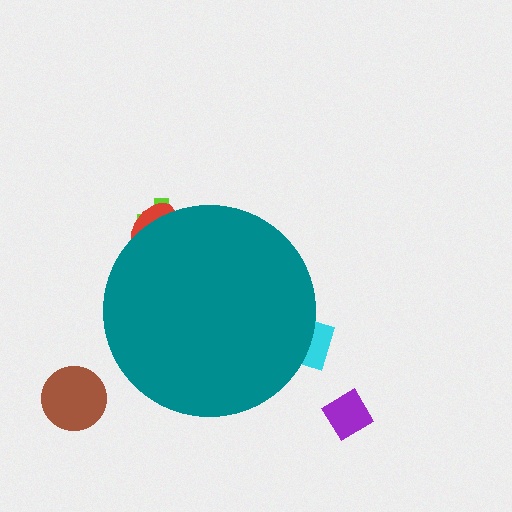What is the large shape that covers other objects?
A teal circle.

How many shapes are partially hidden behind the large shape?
3 shapes are partially hidden.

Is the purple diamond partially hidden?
No, the purple diamond is fully visible.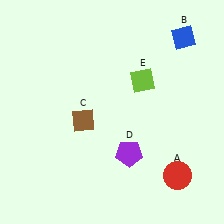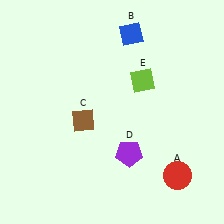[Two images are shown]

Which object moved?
The blue diamond (B) moved left.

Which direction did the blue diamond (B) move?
The blue diamond (B) moved left.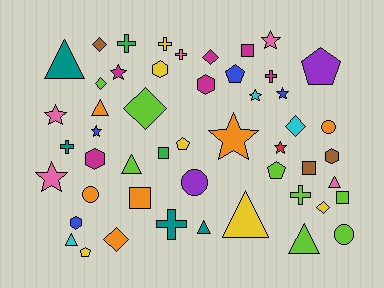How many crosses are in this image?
There are 7 crosses.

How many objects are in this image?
There are 50 objects.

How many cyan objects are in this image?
There are 3 cyan objects.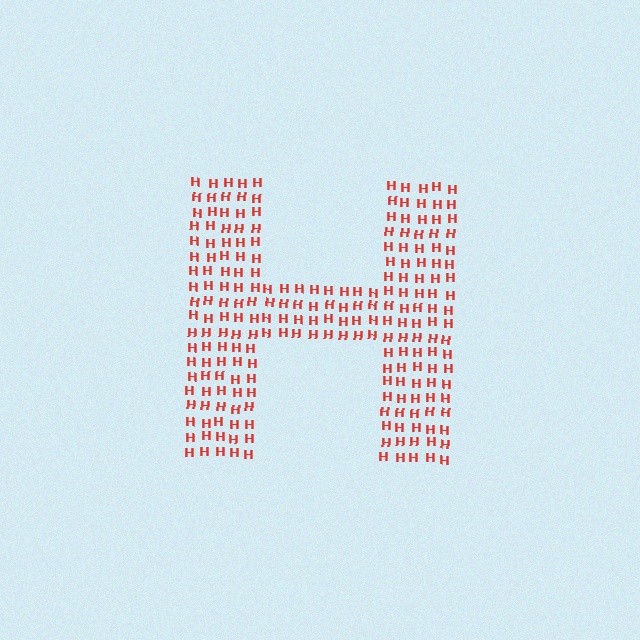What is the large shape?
The large shape is the letter H.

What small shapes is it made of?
It is made of small letter H's.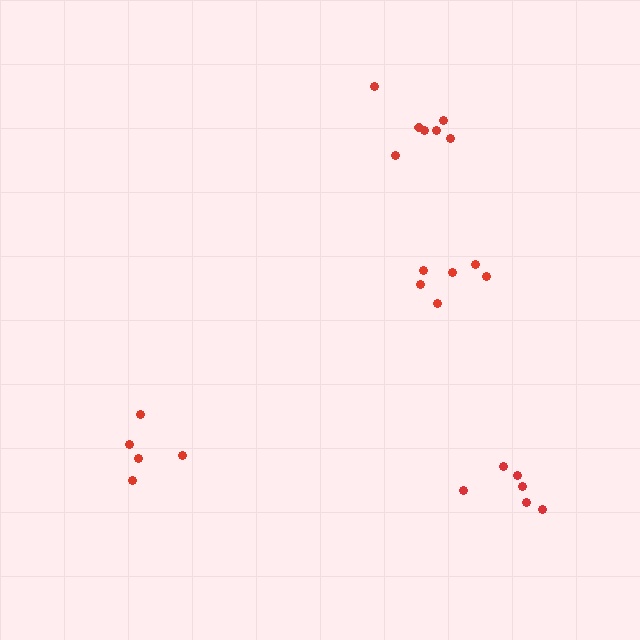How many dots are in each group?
Group 1: 6 dots, Group 2: 5 dots, Group 3: 7 dots, Group 4: 6 dots (24 total).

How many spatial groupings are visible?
There are 4 spatial groupings.